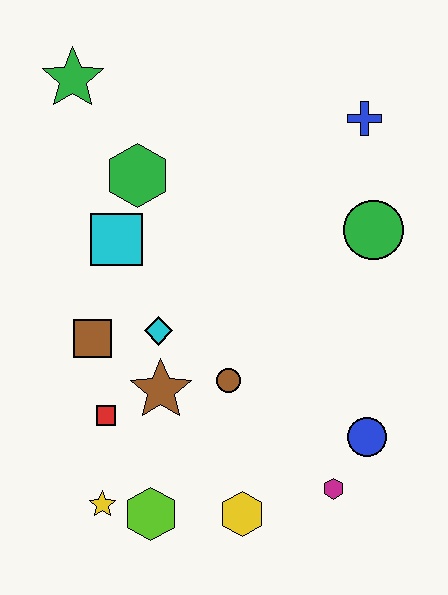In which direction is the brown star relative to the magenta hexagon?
The brown star is to the left of the magenta hexagon.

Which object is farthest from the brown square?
The blue cross is farthest from the brown square.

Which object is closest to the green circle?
The blue cross is closest to the green circle.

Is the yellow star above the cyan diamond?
No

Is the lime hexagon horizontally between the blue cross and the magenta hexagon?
No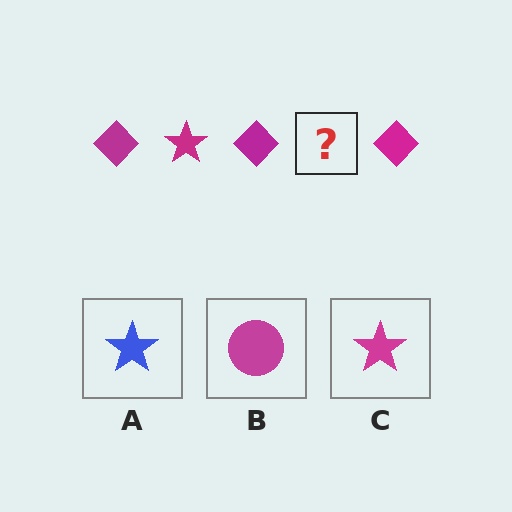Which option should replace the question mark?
Option C.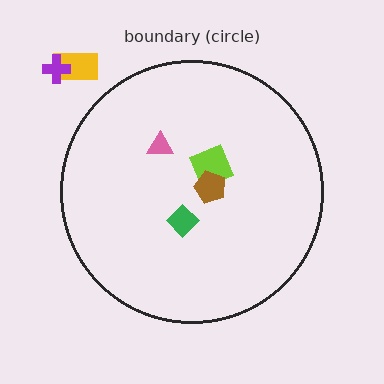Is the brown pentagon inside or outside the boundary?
Inside.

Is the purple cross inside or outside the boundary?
Outside.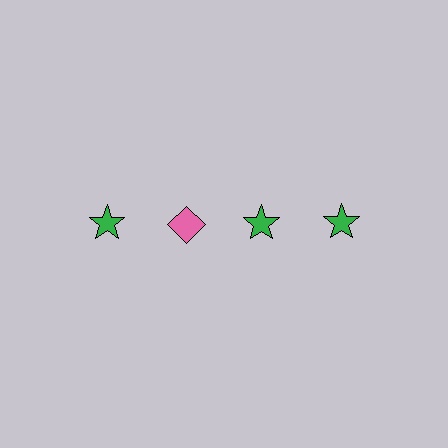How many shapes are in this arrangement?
There are 4 shapes arranged in a grid pattern.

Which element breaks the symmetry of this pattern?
The pink diamond in the top row, second from left column breaks the symmetry. All other shapes are green stars.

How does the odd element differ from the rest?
It differs in both color (pink instead of green) and shape (diamond instead of star).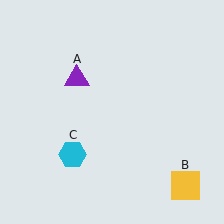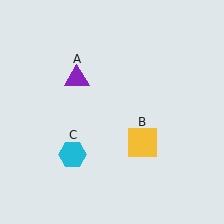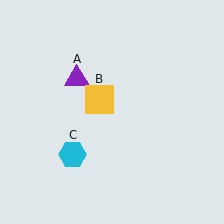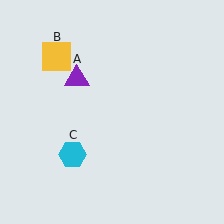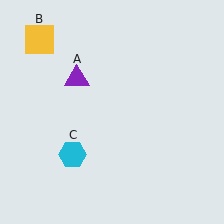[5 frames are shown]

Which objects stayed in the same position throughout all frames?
Purple triangle (object A) and cyan hexagon (object C) remained stationary.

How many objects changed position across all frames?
1 object changed position: yellow square (object B).